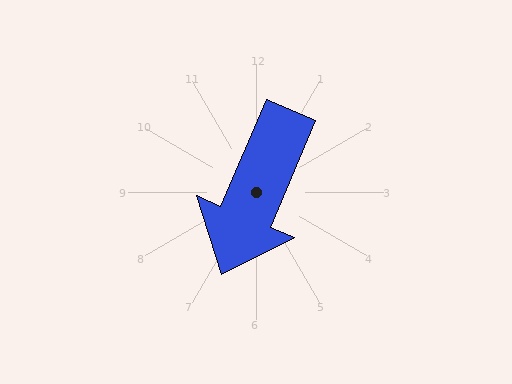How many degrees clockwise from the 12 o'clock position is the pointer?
Approximately 203 degrees.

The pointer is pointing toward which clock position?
Roughly 7 o'clock.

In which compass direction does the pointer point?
Southwest.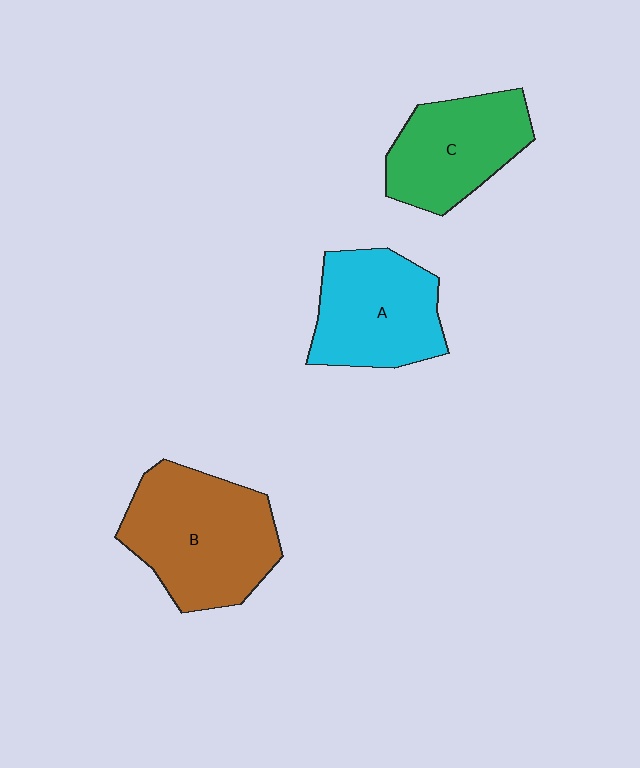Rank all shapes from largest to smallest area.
From largest to smallest: B (brown), A (cyan), C (green).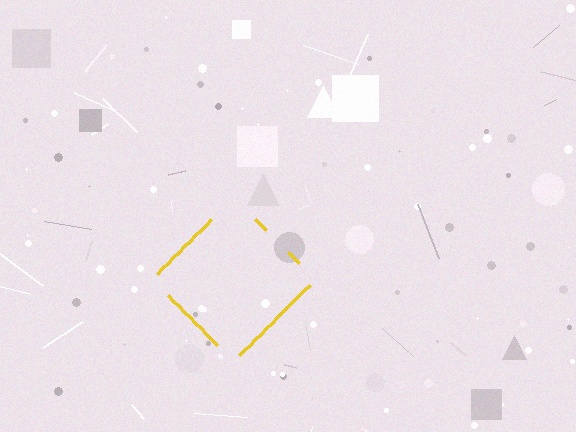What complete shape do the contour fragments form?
The contour fragments form a diamond.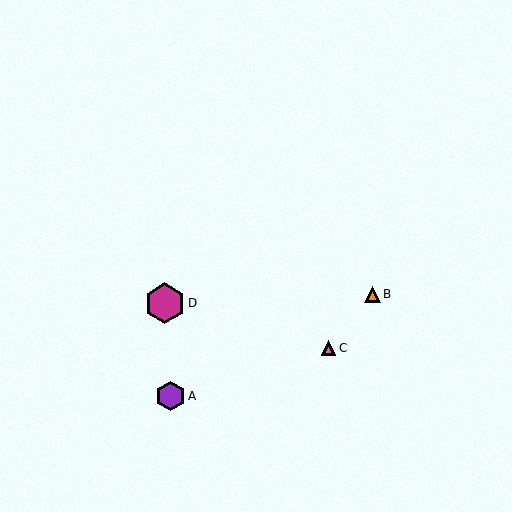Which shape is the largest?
The magenta hexagon (labeled D) is the largest.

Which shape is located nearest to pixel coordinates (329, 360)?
The pink triangle (labeled C) at (328, 348) is nearest to that location.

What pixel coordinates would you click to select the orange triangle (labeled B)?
Click at (372, 294) to select the orange triangle B.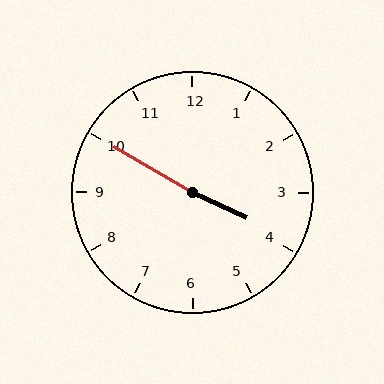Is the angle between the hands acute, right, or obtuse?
It is obtuse.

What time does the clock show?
3:50.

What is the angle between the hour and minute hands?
Approximately 175 degrees.